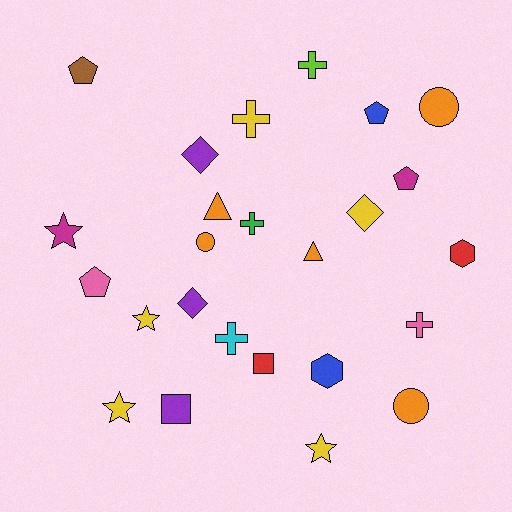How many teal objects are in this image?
There are no teal objects.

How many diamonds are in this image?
There are 3 diamonds.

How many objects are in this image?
There are 25 objects.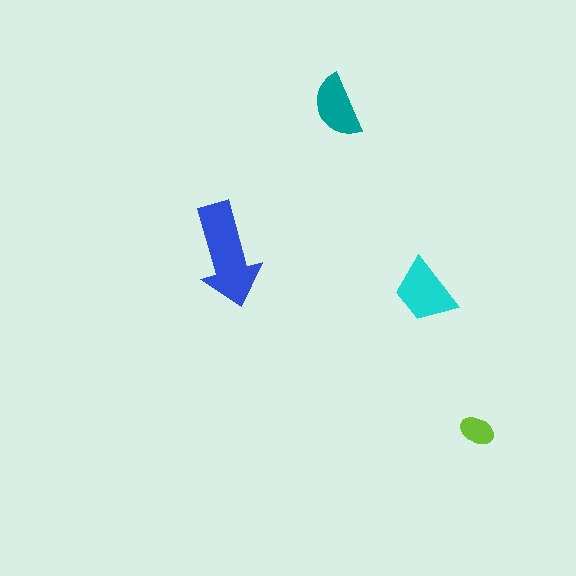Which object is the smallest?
The lime ellipse.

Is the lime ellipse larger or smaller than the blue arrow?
Smaller.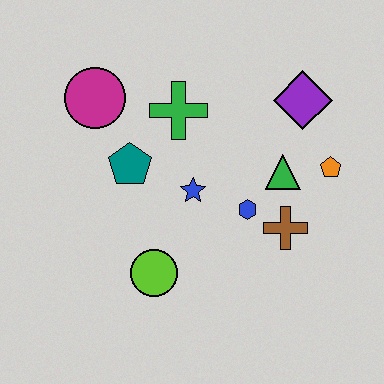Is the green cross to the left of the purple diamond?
Yes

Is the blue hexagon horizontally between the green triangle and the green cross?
Yes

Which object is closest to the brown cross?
The blue hexagon is closest to the brown cross.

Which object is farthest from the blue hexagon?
The magenta circle is farthest from the blue hexagon.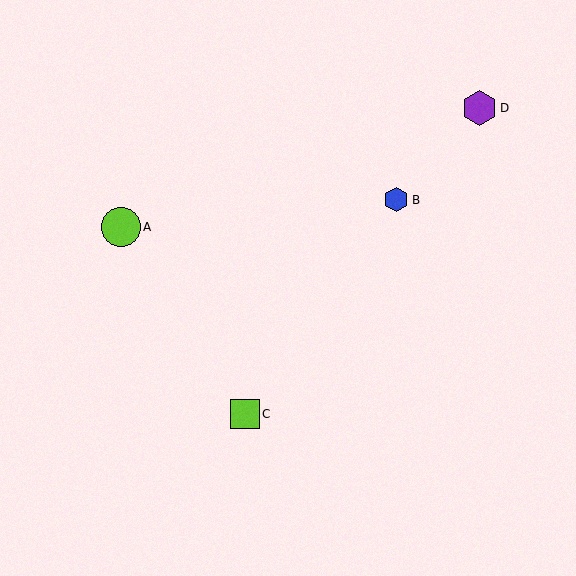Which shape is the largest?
The lime circle (labeled A) is the largest.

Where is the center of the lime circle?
The center of the lime circle is at (121, 227).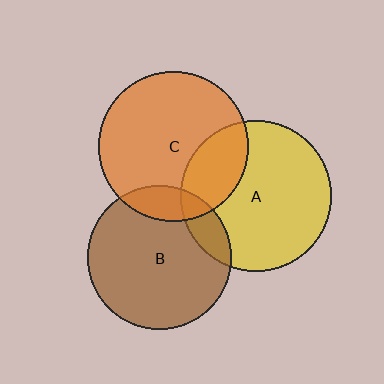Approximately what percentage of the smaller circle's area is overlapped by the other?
Approximately 15%.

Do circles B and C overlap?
Yes.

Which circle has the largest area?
Circle A (yellow).